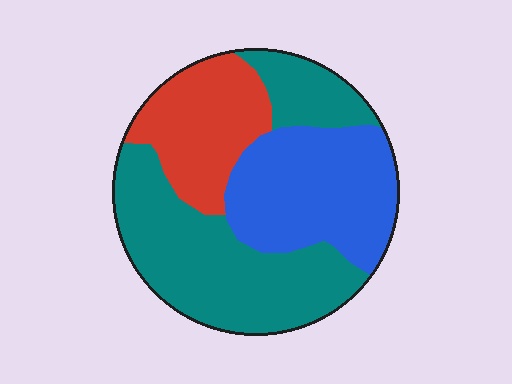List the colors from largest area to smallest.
From largest to smallest: teal, blue, red.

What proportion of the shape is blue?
Blue takes up between a sixth and a third of the shape.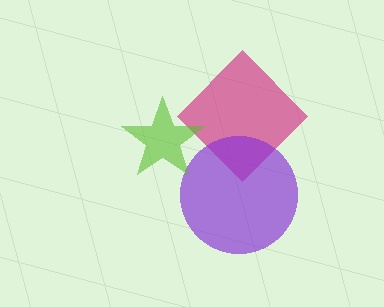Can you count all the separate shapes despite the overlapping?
Yes, there are 3 separate shapes.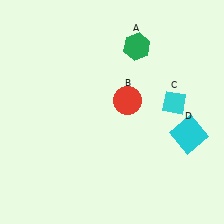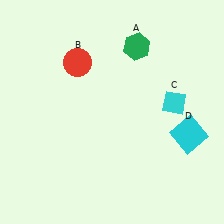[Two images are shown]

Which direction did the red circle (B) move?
The red circle (B) moved left.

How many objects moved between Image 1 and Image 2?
1 object moved between the two images.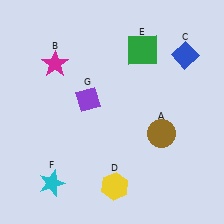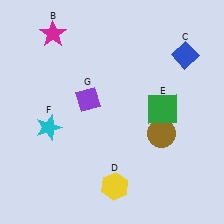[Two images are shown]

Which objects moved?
The objects that moved are: the magenta star (B), the green square (E), the cyan star (F).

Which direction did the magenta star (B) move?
The magenta star (B) moved up.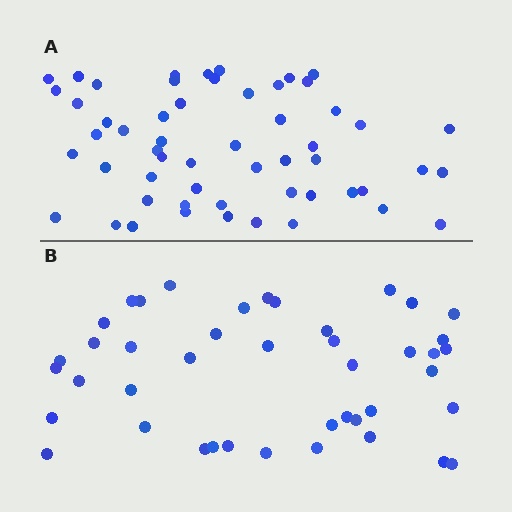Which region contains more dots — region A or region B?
Region A (the top region) has more dots.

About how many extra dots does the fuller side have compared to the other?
Region A has roughly 12 or so more dots than region B.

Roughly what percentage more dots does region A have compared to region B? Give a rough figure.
About 30% more.